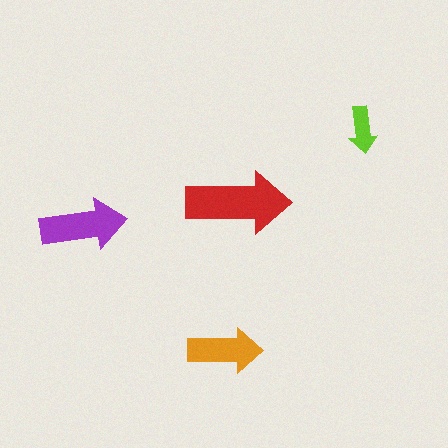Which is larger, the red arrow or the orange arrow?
The red one.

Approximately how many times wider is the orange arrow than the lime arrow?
About 1.5 times wider.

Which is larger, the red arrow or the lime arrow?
The red one.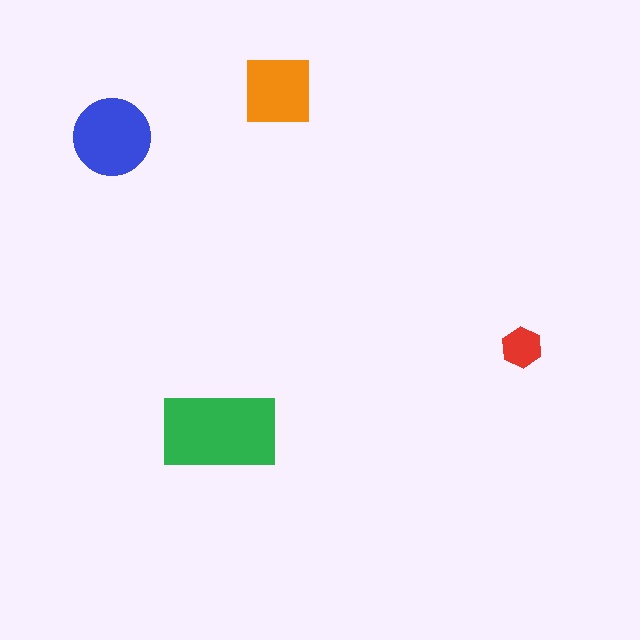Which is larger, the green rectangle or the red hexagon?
The green rectangle.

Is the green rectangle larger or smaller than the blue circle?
Larger.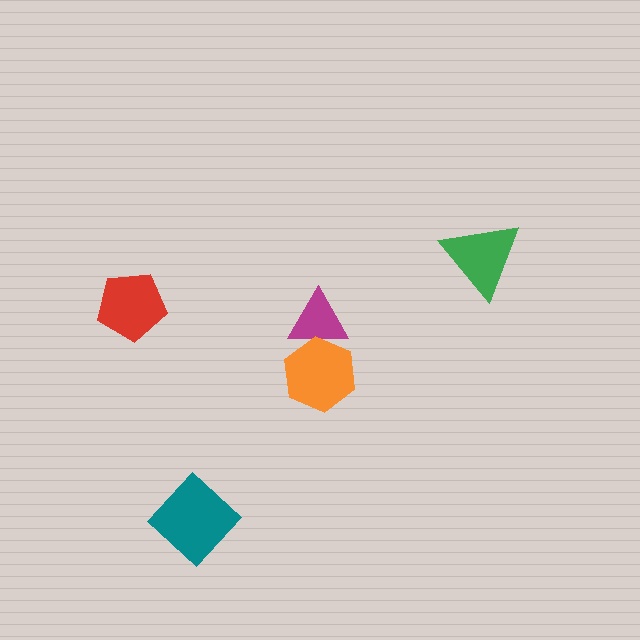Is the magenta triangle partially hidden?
Yes, it is partially covered by another shape.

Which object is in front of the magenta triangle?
The orange hexagon is in front of the magenta triangle.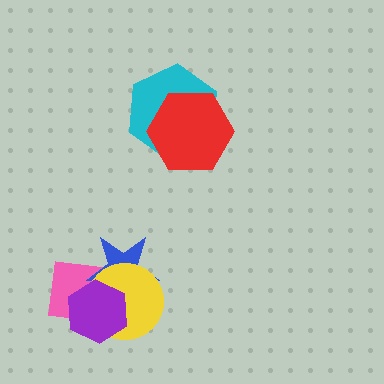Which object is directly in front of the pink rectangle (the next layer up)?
The blue star is directly in front of the pink rectangle.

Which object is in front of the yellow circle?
The purple hexagon is in front of the yellow circle.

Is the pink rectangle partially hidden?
Yes, it is partially covered by another shape.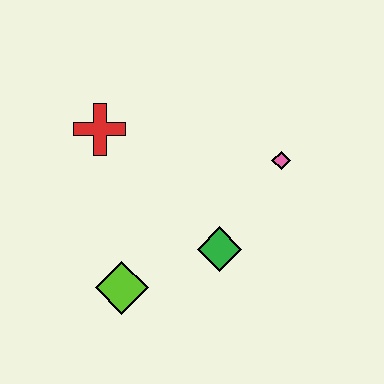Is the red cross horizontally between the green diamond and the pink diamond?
No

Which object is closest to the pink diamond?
The green diamond is closest to the pink diamond.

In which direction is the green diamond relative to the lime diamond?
The green diamond is to the right of the lime diamond.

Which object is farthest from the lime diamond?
The pink diamond is farthest from the lime diamond.